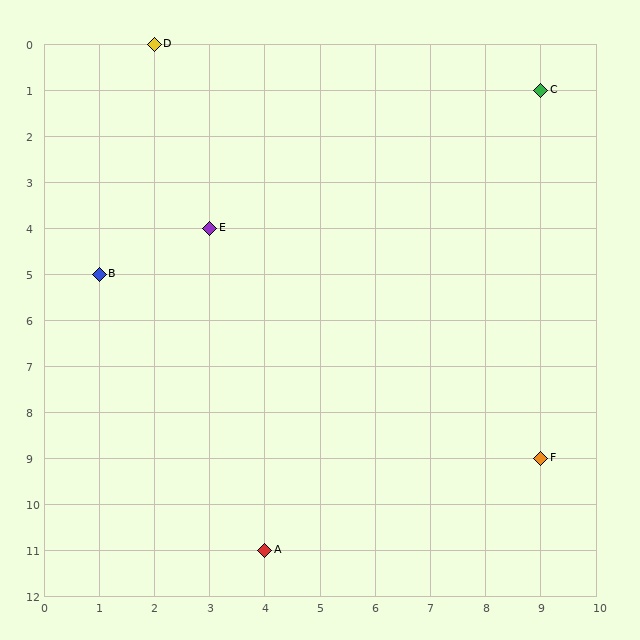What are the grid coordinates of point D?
Point D is at grid coordinates (2, 0).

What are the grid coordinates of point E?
Point E is at grid coordinates (3, 4).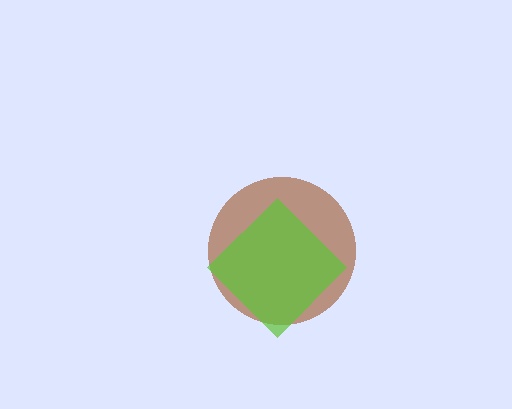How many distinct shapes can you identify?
There are 2 distinct shapes: a brown circle, a lime diamond.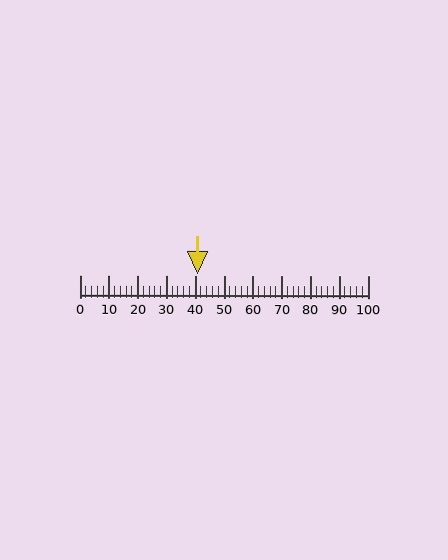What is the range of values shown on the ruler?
The ruler shows values from 0 to 100.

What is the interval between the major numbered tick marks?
The major tick marks are spaced 10 units apart.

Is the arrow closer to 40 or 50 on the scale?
The arrow is closer to 40.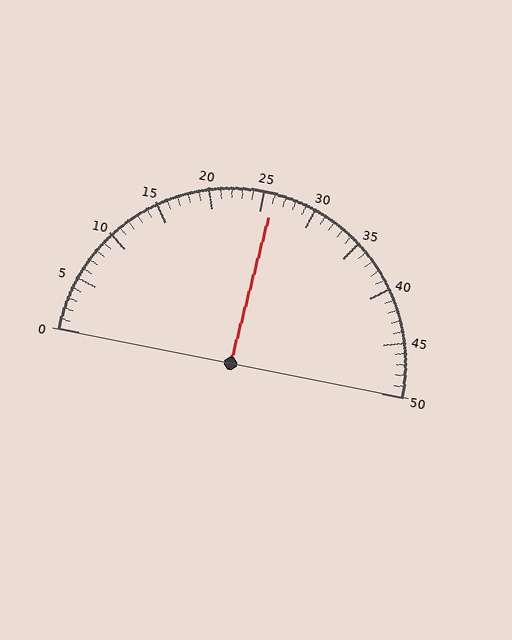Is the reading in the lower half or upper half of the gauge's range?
The reading is in the upper half of the range (0 to 50).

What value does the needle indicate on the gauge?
The needle indicates approximately 26.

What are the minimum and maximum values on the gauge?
The gauge ranges from 0 to 50.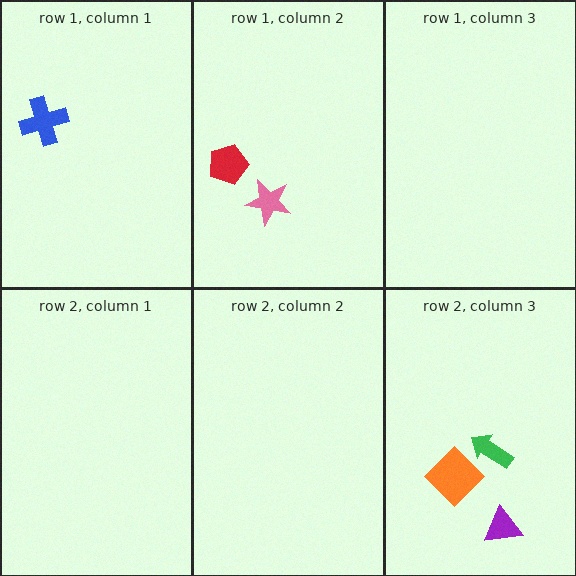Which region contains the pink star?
The row 1, column 2 region.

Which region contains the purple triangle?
The row 2, column 3 region.